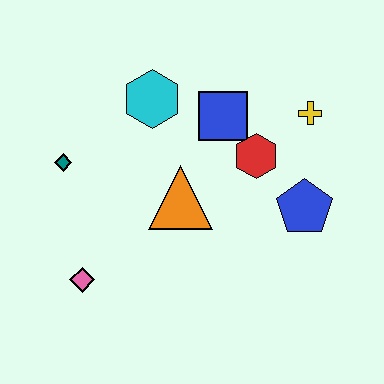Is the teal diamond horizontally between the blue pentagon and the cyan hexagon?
No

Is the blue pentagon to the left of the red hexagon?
No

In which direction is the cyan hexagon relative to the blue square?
The cyan hexagon is to the left of the blue square.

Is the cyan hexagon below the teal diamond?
No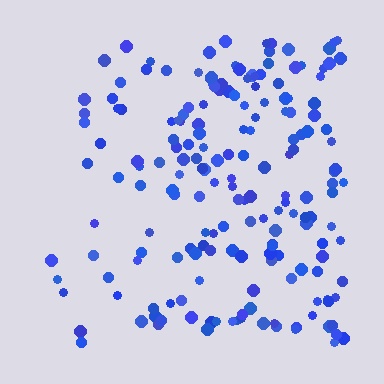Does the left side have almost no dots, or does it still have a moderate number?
Still a moderate number, just noticeably fewer than the right.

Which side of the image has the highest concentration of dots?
The right.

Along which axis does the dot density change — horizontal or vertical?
Horizontal.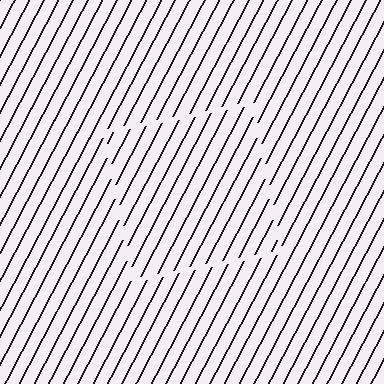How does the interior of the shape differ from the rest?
The interior of the shape contains the same grating, shifted by half a period — the contour is defined by the phase discontinuity where line-ends from the inner and outer gratings abut.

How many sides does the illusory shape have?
4 sides — the line-ends trace a square.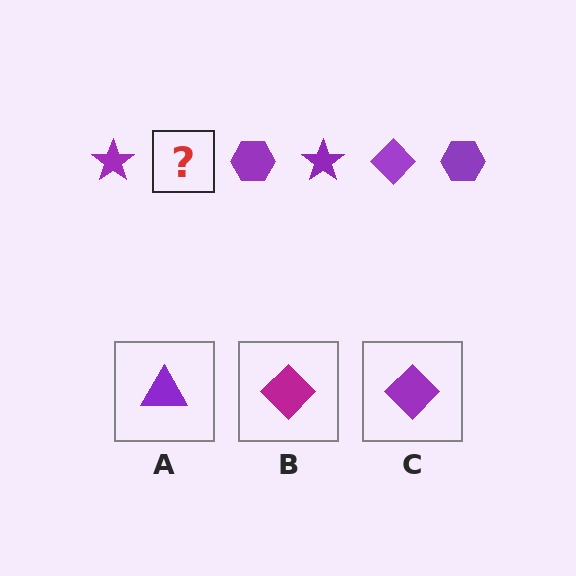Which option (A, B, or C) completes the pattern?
C.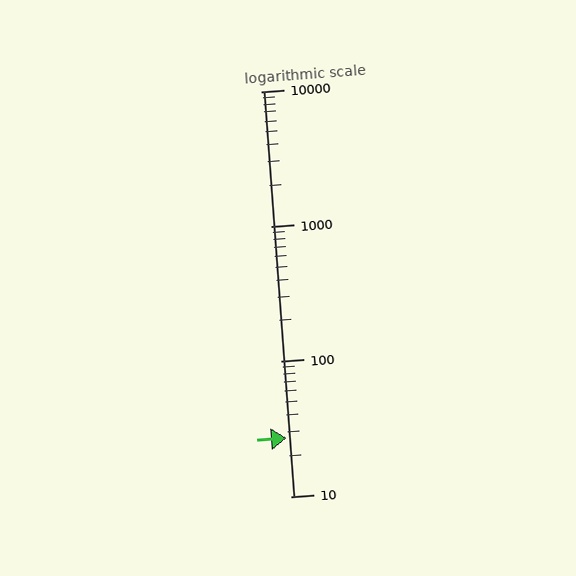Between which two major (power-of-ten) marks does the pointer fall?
The pointer is between 10 and 100.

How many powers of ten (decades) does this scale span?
The scale spans 3 decades, from 10 to 10000.